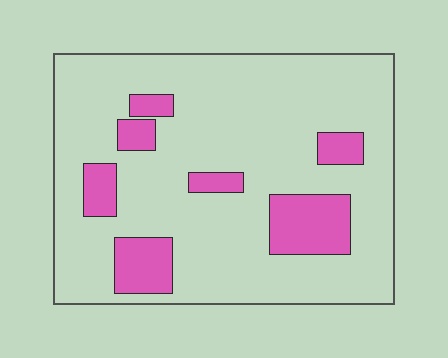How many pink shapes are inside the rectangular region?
7.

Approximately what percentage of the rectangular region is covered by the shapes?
Approximately 20%.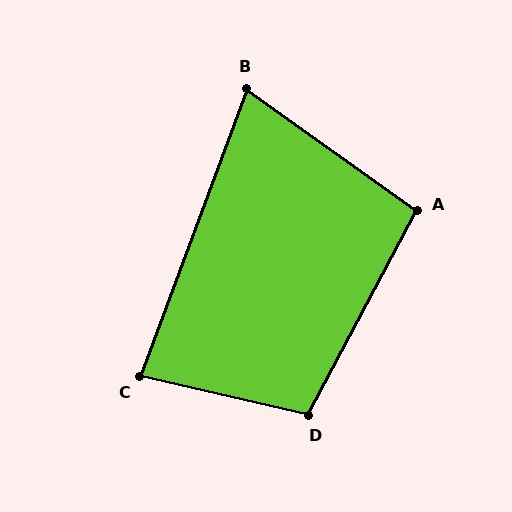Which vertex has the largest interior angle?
D, at approximately 105 degrees.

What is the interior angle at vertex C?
Approximately 83 degrees (acute).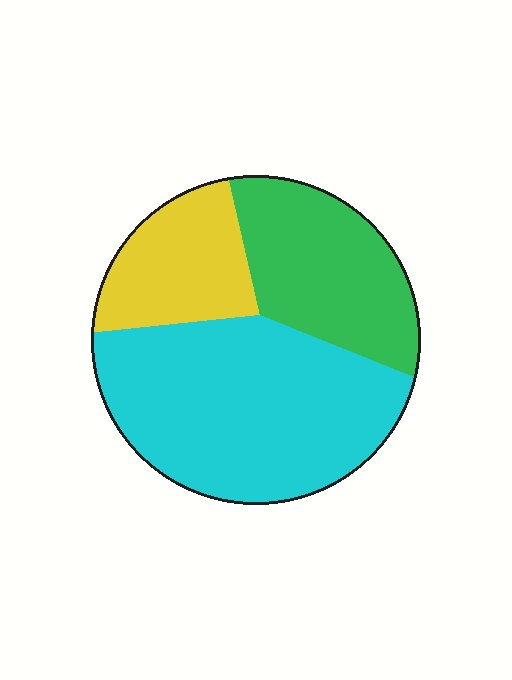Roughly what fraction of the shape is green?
Green takes up about one quarter (1/4) of the shape.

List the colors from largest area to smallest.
From largest to smallest: cyan, green, yellow.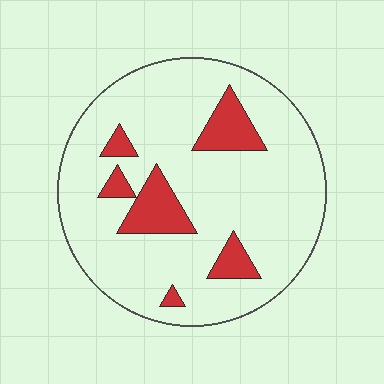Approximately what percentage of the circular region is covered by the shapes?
Approximately 15%.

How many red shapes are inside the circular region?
6.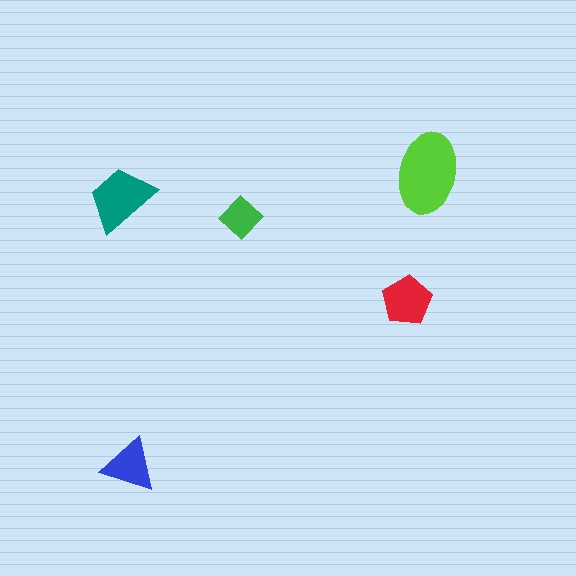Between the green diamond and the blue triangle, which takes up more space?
The blue triangle.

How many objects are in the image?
There are 5 objects in the image.